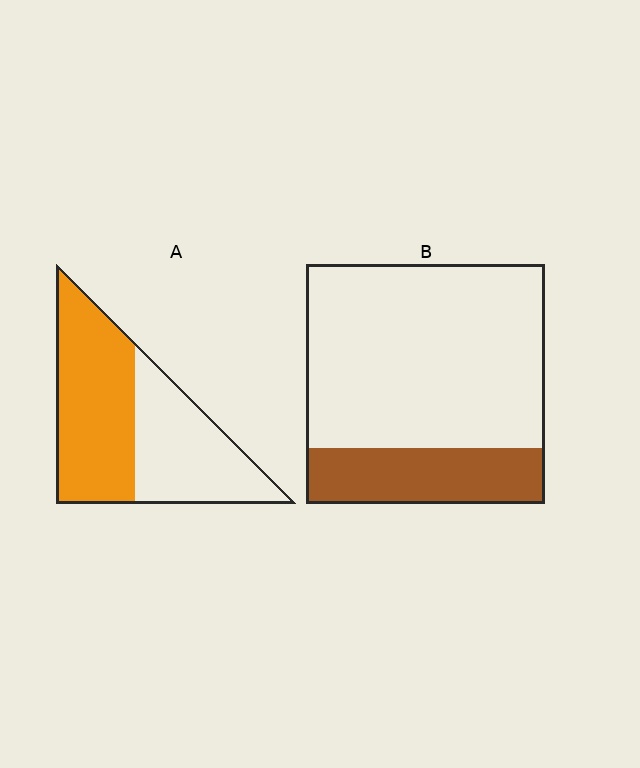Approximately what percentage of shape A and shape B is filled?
A is approximately 55% and B is approximately 25%.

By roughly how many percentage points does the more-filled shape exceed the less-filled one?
By roughly 30 percentage points (A over B).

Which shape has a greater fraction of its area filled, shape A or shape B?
Shape A.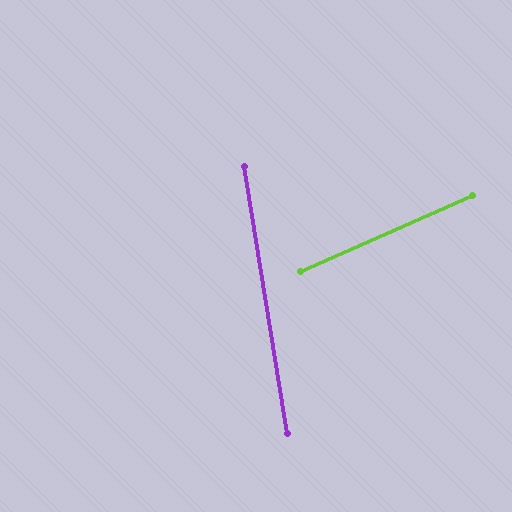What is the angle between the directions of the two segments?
Approximately 75 degrees.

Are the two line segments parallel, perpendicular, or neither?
Neither parallel nor perpendicular — they differ by about 75°.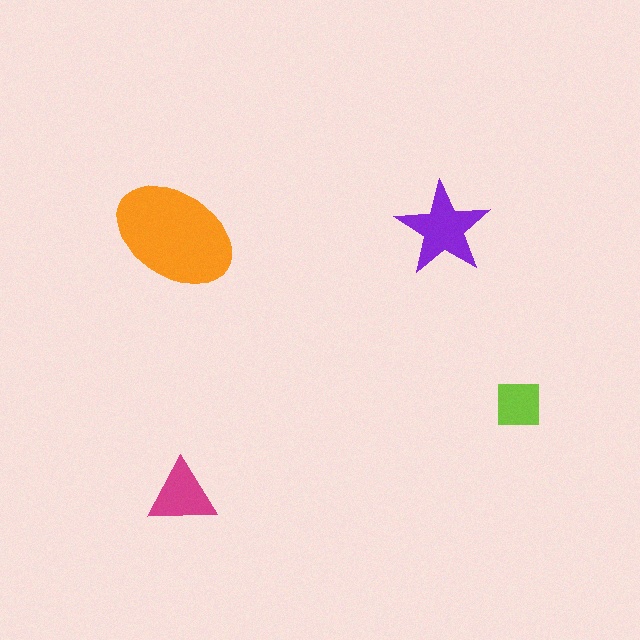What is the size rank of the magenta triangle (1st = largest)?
3rd.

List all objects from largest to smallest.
The orange ellipse, the purple star, the magenta triangle, the lime square.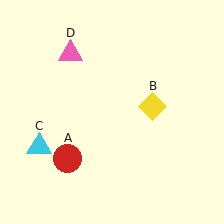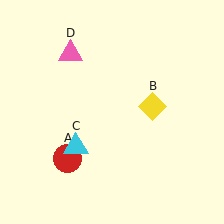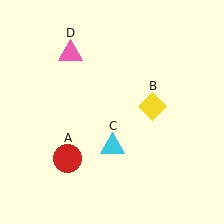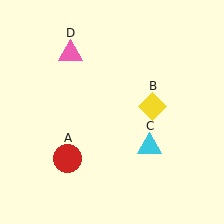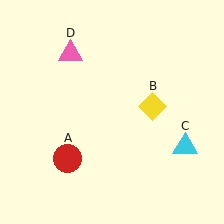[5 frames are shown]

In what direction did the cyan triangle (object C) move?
The cyan triangle (object C) moved right.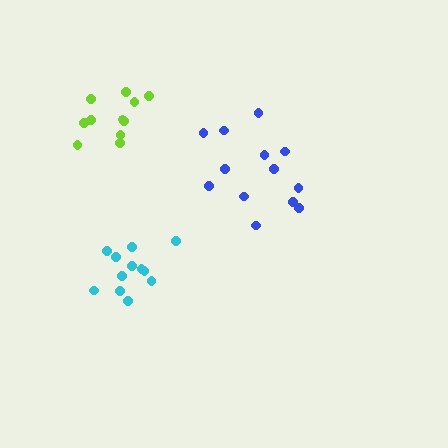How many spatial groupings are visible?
There are 3 spatial groupings.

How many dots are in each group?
Group 1: 13 dots, Group 2: 12 dots, Group 3: 11 dots (36 total).